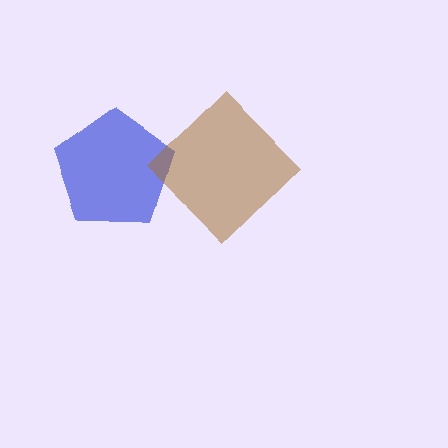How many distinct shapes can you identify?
There are 2 distinct shapes: a blue pentagon, a brown diamond.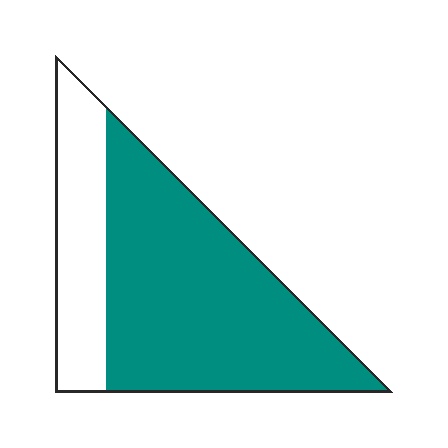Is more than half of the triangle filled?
Yes.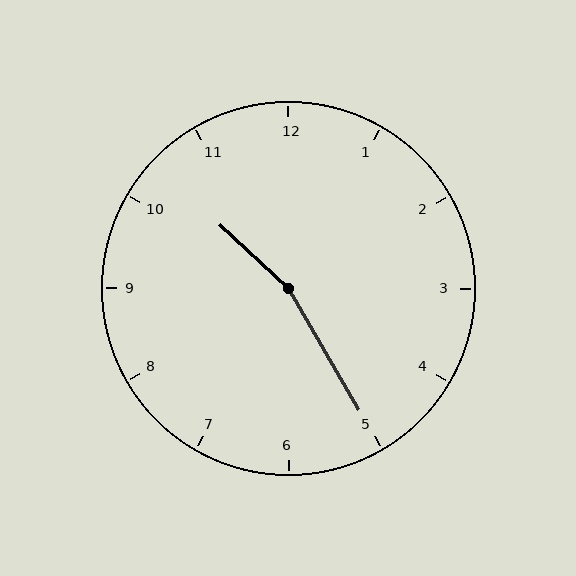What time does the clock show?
10:25.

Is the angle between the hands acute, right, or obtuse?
It is obtuse.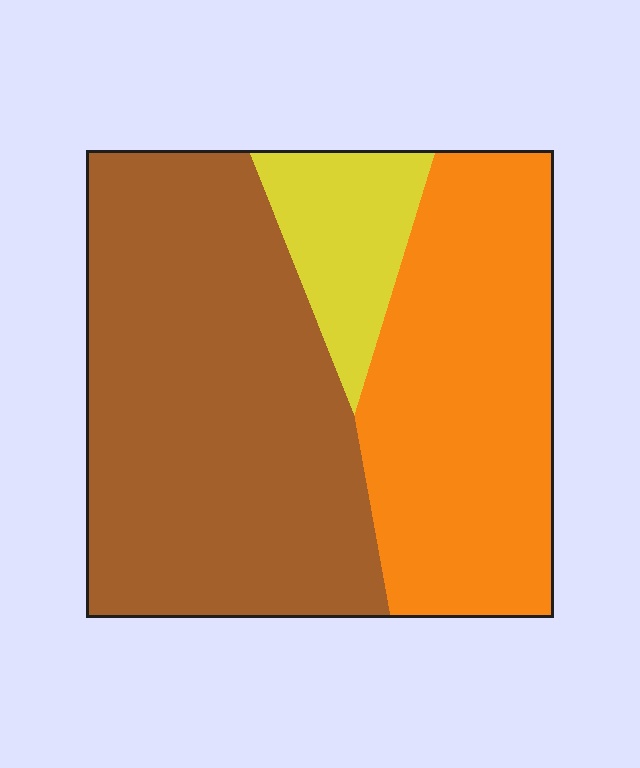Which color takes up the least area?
Yellow, at roughly 10%.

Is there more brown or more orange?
Brown.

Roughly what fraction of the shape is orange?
Orange takes up about three eighths (3/8) of the shape.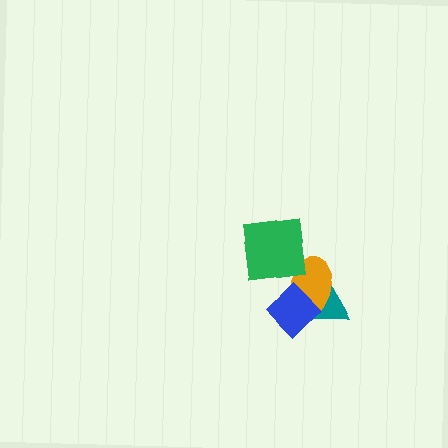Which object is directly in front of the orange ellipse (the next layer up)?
The blue diamond is directly in front of the orange ellipse.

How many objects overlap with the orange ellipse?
3 objects overlap with the orange ellipse.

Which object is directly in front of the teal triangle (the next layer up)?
The orange ellipse is directly in front of the teal triangle.